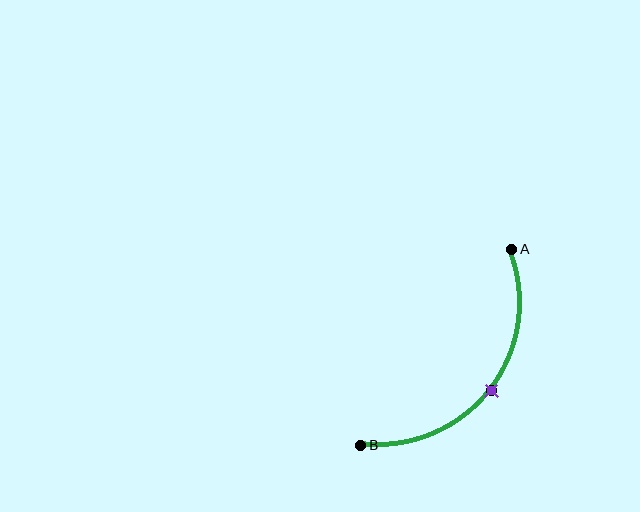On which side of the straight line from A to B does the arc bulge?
The arc bulges below and to the right of the straight line connecting A and B.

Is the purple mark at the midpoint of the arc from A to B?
Yes. The purple mark lies on the arc at equal arc-length from both A and B — it is the arc midpoint.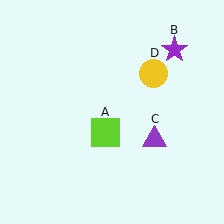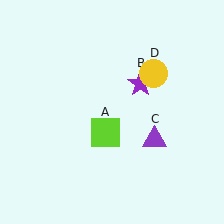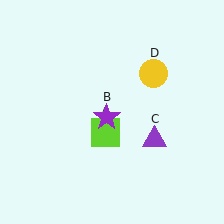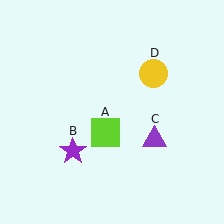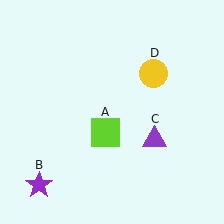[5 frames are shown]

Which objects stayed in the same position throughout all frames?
Lime square (object A) and purple triangle (object C) and yellow circle (object D) remained stationary.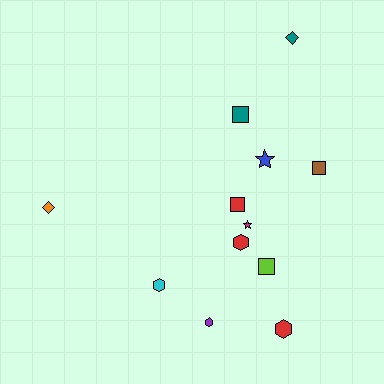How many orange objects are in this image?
There is 1 orange object.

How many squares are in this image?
There are 4 squares.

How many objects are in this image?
There are 12 objects.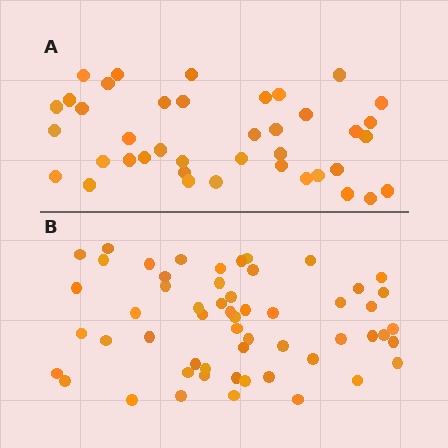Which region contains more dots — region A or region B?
Region B (the bottom region) has more dots.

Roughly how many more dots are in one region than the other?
Region B has approximately 15 more dots than region A.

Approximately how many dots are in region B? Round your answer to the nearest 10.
About 60 dots. (The exact count is 56, which rounds to 60.)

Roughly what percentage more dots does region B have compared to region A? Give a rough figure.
About 40% more.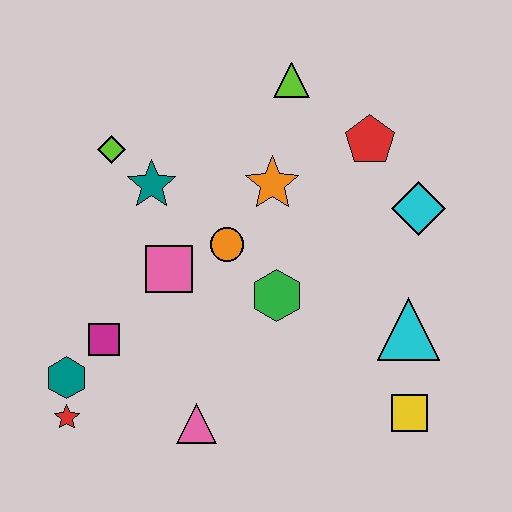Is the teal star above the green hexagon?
Yes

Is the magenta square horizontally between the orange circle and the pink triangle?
No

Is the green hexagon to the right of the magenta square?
Yes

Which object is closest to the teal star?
The lime diamond is closest to the teal star.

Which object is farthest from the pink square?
The yellow square is farthest from the pink square.